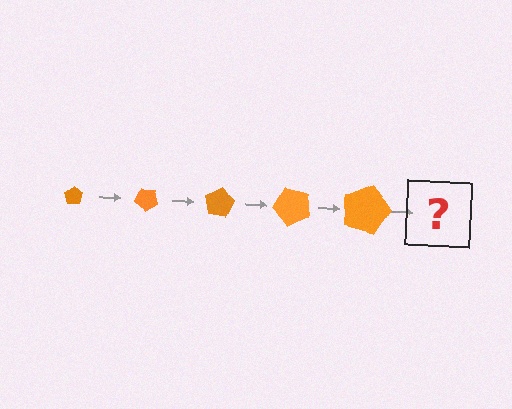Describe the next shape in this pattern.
It should be a pentagon, larger than the previous one and rotated 200 degrees from the start.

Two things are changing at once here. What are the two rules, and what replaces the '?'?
The two rules are that the pentagon grows larger each step and it rotates 40 degrees each step. The '?' should be a pentagon, larger than the previous one and rotated 200 degrees from the start.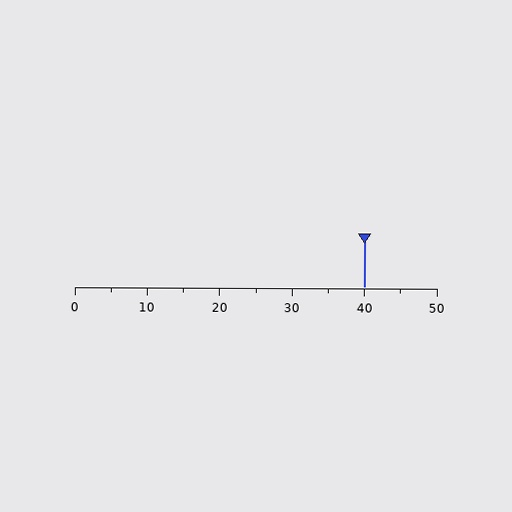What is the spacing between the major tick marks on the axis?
The major ticks are spaced 10 apart.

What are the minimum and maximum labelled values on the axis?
The axis runs from 0 to 50.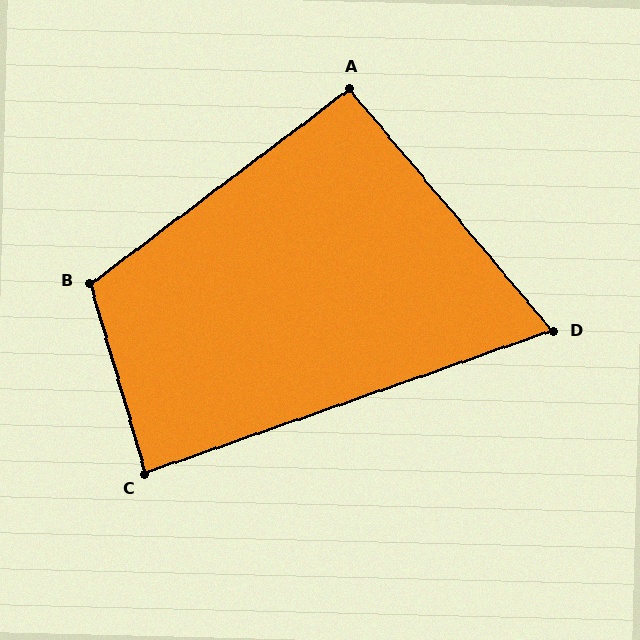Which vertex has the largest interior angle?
B, at approximately 111 degrees.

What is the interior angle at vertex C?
Approximately 87 degrees (approximately right).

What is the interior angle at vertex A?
Approximately 93 degrees (approximately right).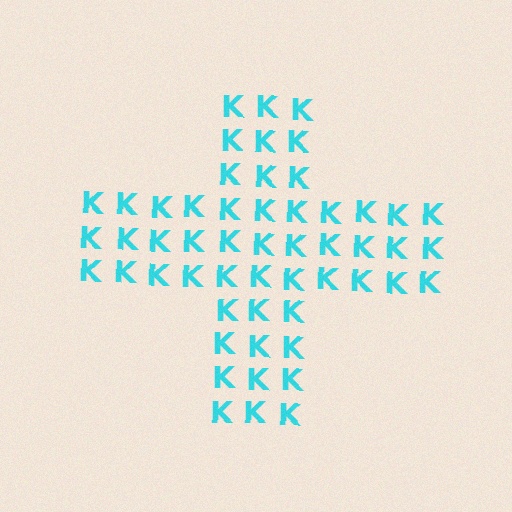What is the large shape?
The large shape is a cross.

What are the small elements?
The small elements are letter K's.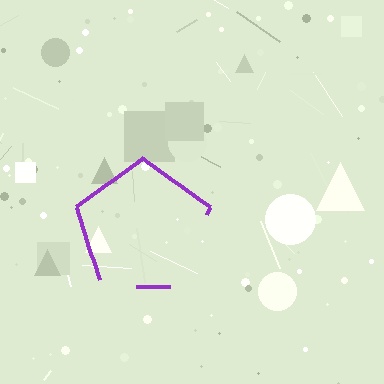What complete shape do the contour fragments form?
The contour fragments form a pentagon.